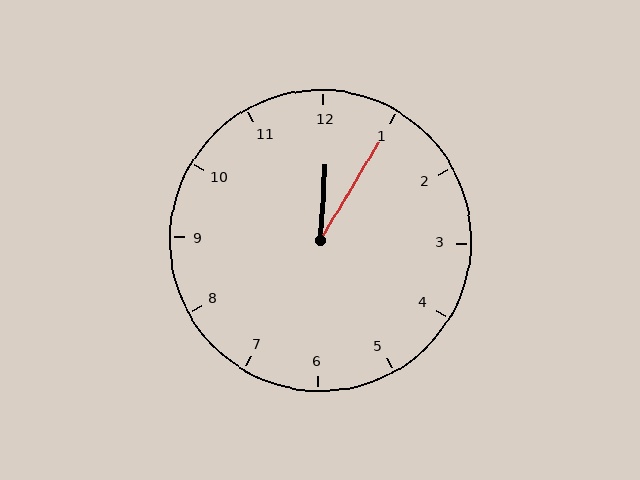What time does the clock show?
12:05.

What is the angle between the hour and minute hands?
Approximately 28 degrees.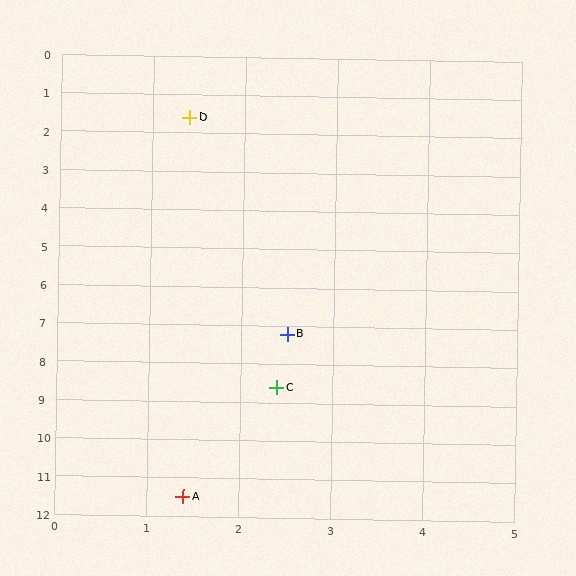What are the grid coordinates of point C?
Point C is at approximately (2.4, 8.6).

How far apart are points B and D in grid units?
Points B and D are about 5.7 grid units apart.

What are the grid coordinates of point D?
Point D is at approximately (1.4, 1.6).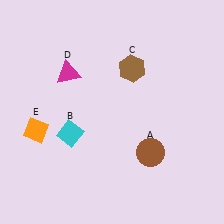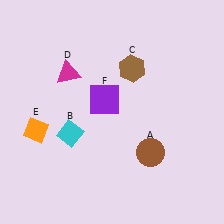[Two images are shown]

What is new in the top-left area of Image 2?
A purple square (F) was added in the top-left area of Image 2.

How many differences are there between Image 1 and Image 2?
There is 1 difference between the two images.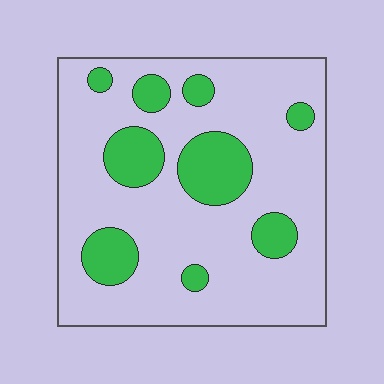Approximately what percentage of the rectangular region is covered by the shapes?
Approximately 20%.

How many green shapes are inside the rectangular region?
9.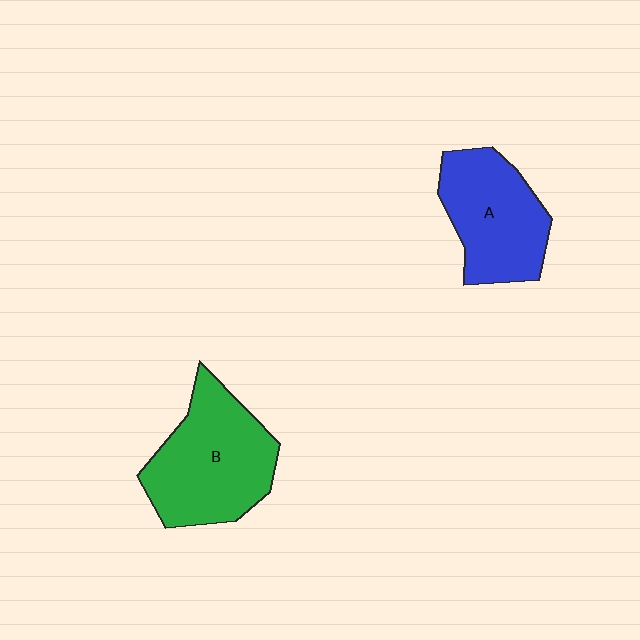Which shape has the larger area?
Shape B (green).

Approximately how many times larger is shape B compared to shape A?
Approximately 1.2 times.